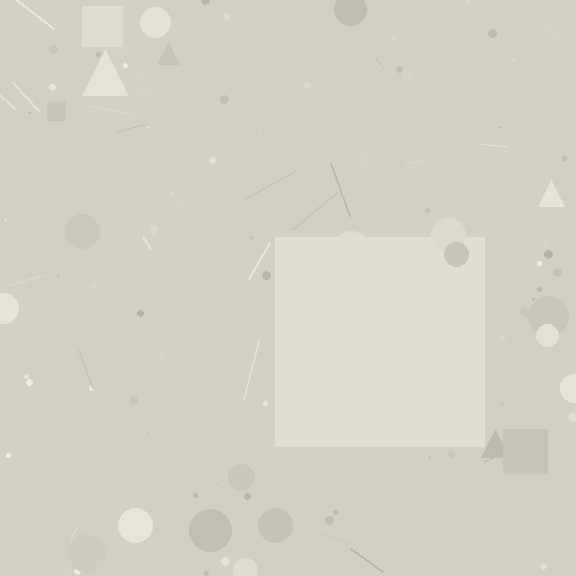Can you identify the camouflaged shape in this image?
The camouflaged shape is a square.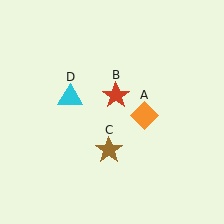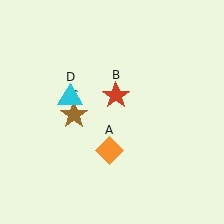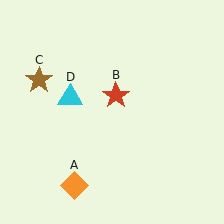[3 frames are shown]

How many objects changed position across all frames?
2 objects changed position: orange diamond (object A), brown star (object C).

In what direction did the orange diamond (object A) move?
The orange diamond (object A) moved down and to the left.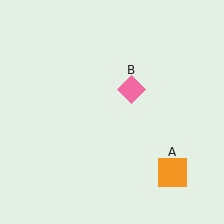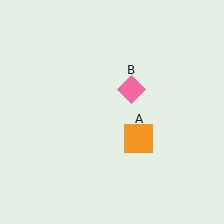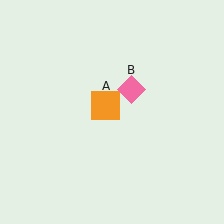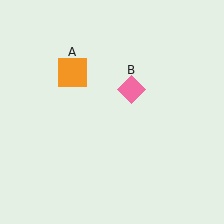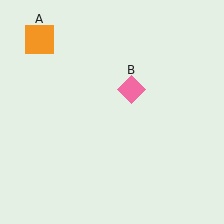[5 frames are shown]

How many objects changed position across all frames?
1 object changed position: orange square (object A).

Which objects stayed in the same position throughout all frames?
Pink diamond (object B) remained stationary.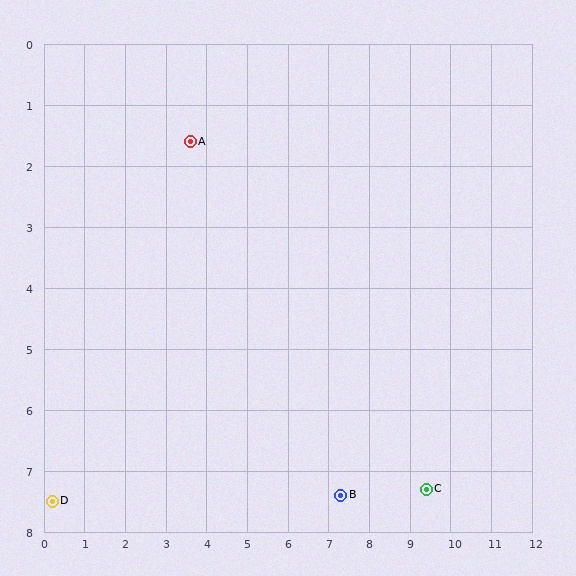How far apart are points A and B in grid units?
Points A and B are about 6.9 grid units apart.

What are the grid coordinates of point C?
Point C is at approximately (9.4, 7.3).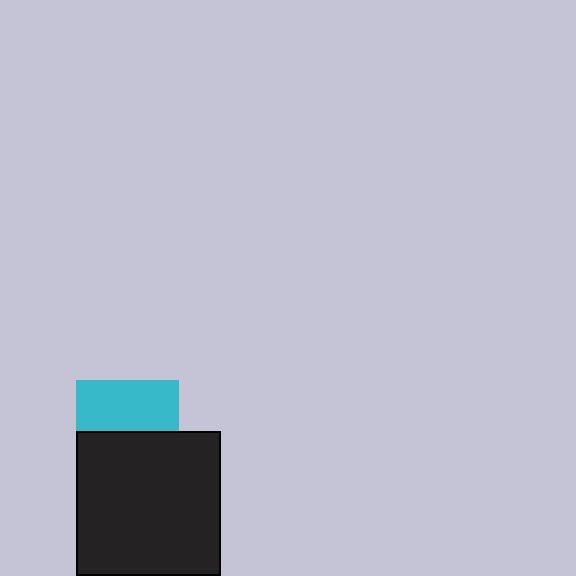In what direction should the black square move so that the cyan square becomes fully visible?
The black square should move down. That is the shortest direction to clear the overlap and leave the cyan square fully visible.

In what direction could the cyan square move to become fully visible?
The cyan square could move up. That would shift it out from behind the black square entirely.